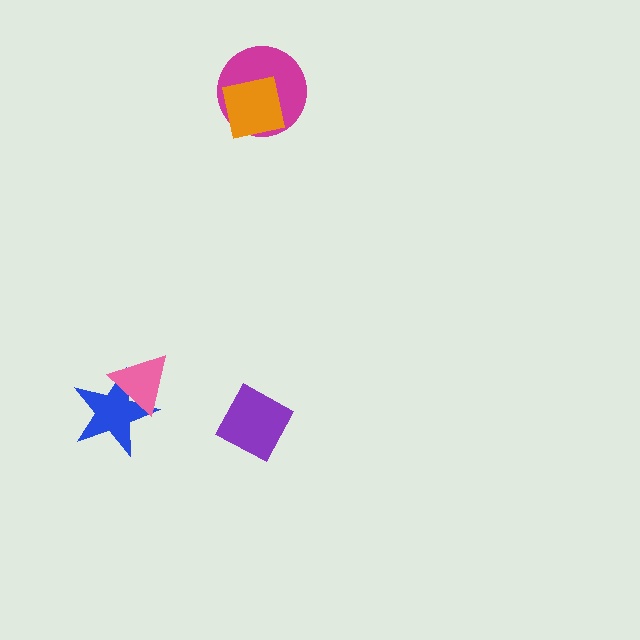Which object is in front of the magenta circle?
The orange square is in front of the magenta circle.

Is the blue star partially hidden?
Yes, it is partially covered by another shape.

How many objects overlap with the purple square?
0 objects overlap with the purple square.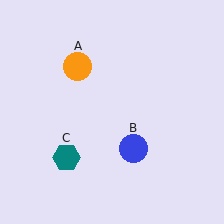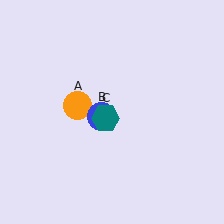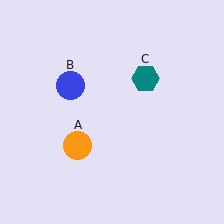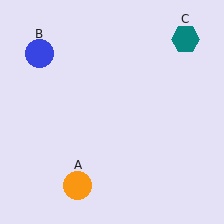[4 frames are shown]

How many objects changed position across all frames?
3 objects changed position: orange circle (object A), blue circle (object B), teal hexagon (object C).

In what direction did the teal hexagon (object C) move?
The teal hexagon (object C) moved up and to the right.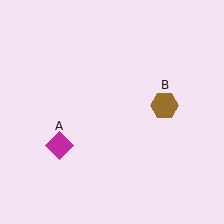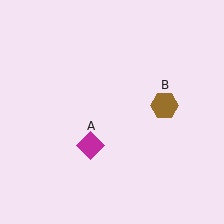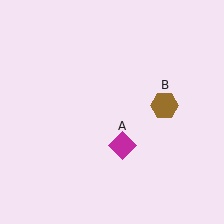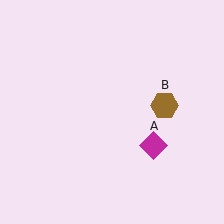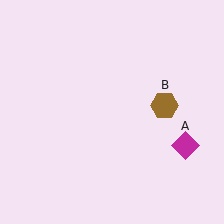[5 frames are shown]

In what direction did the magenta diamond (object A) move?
The magenta diamond (object A) moved right.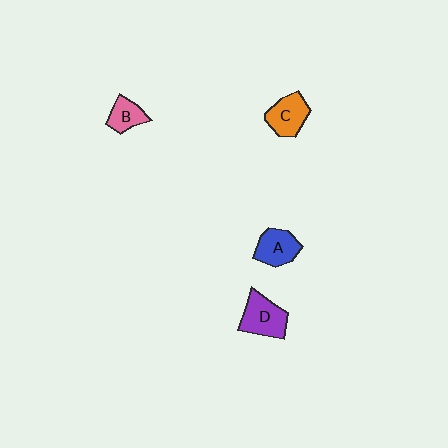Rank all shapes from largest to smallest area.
From largest to smallest: D (purple), C (orange), A (blue), B (pink).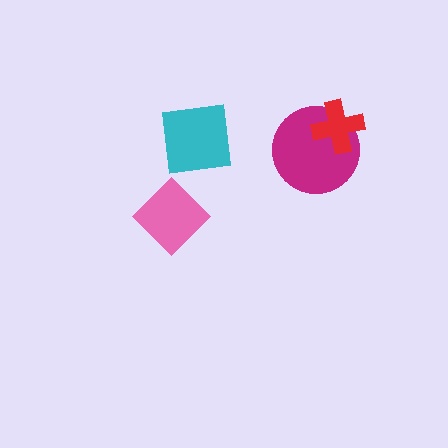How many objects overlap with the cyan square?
0 objects overlap with the cyan square.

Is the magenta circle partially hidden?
Yes, it is partially covered by another shape.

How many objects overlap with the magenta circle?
1 object overlaps with the magenta circle.